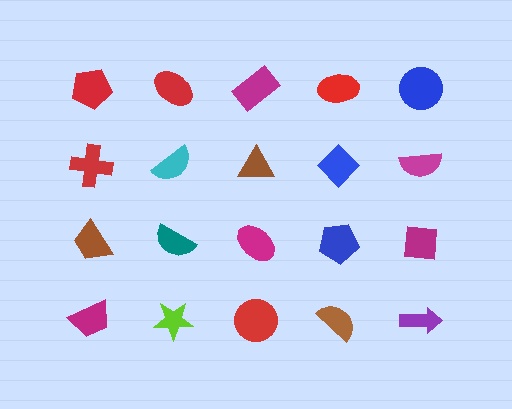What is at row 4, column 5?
A purple arrow.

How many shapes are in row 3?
5 shapes.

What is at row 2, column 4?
A blue diamond.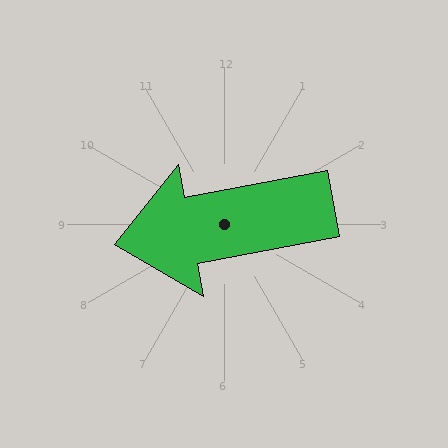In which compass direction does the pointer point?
West.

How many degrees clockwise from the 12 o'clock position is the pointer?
Approximately 259 degrees.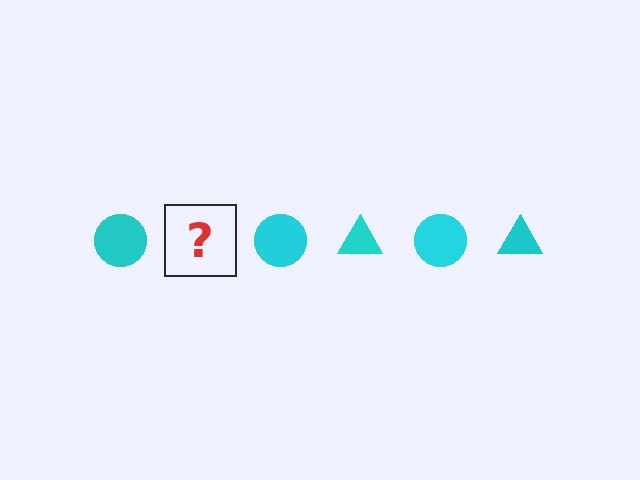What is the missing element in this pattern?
The missing element is a cyan triangle.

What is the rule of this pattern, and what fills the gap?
The rule is that the pattern cycles through circle, triangle shapes in cyan. The gap should be filled with a cyan triangle.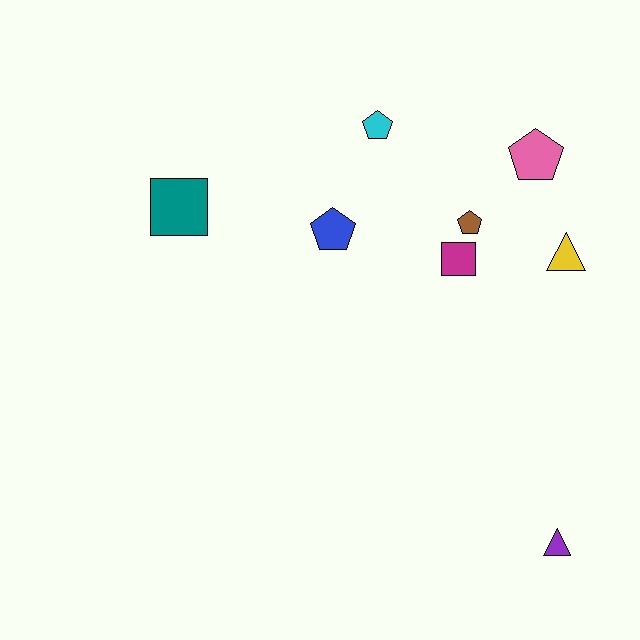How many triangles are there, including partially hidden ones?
There are 2 triangles.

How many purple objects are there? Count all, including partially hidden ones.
There is 1 purple object.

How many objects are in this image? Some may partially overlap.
There are 8 objects.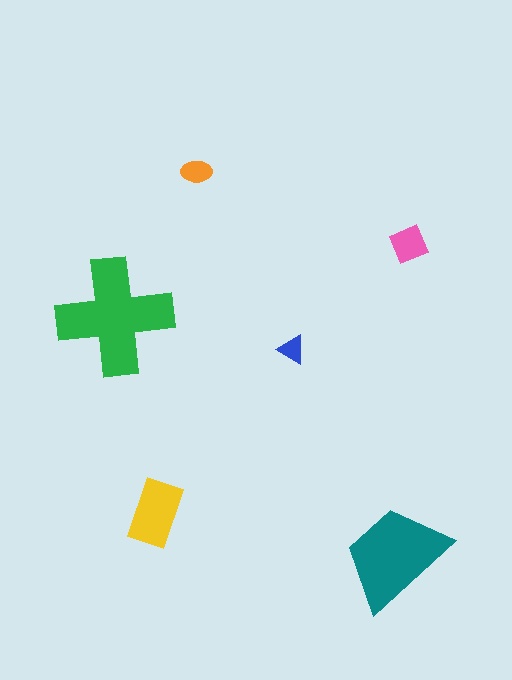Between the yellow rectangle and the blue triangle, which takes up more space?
The yellow rectangle.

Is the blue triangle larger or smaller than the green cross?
Smaller.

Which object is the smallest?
The blue triangle.